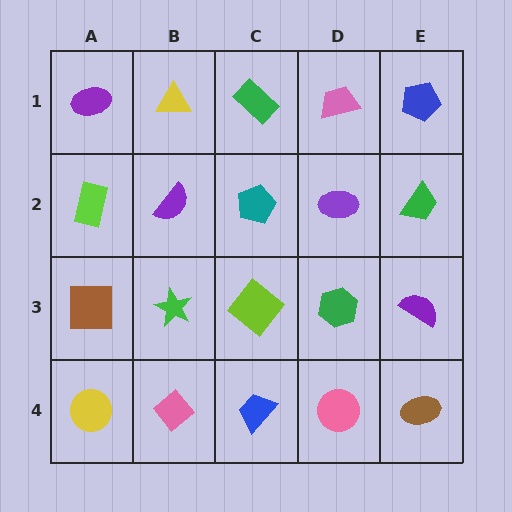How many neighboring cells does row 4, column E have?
2.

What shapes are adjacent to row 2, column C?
A green rectangle (row 1, column C), a lime diamond (row 3, column C), a purple semicircle (row 2, column B), a purple ellipse (row 2, column D).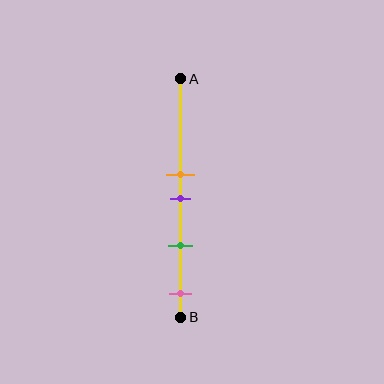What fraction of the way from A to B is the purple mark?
The purple mark is approximately 50% (0.5) of the way from A to B.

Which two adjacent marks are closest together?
The orange and purple marks are the closest adjacent pair.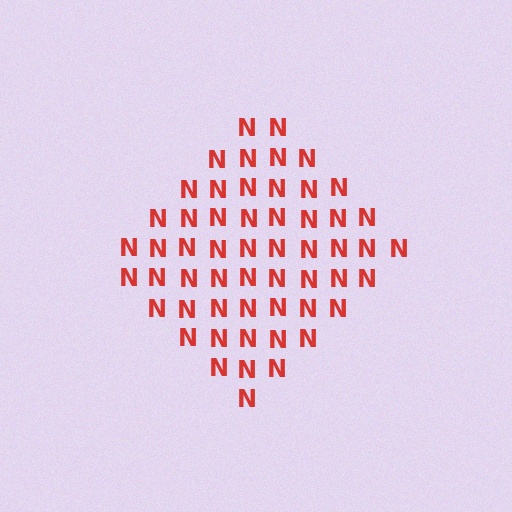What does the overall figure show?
The overall figure shows a diamond.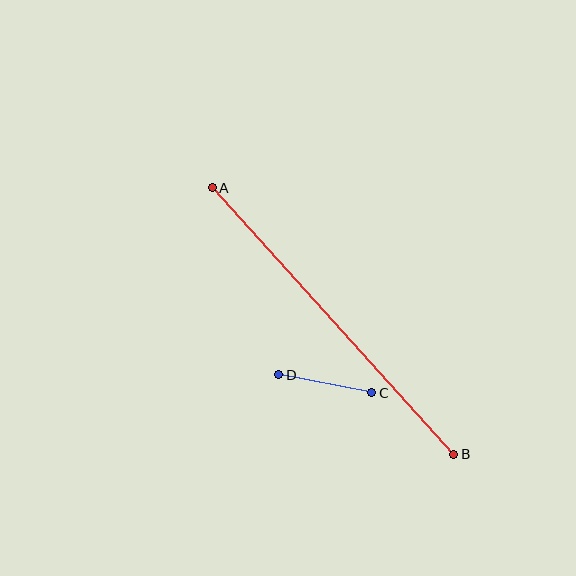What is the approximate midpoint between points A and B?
The midpoint is at approximately (333, 321) pixels.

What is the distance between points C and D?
The distance is approximately 95 pixels.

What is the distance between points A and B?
The distance is approximately 359 pixels.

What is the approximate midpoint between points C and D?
The midpoint is at approximately (325, 384) pixels.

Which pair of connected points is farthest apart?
Points A and B are farthest apart.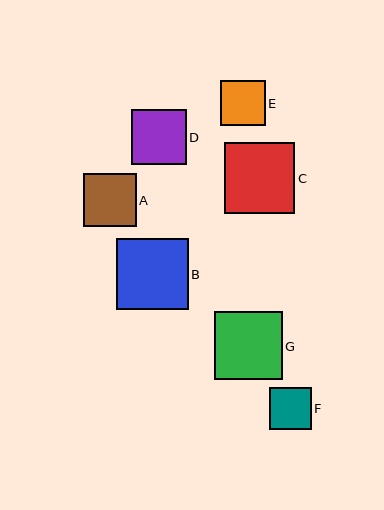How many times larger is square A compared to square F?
Square A is approximately 1.3 times the size of square F.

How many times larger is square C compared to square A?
Square C is approximately 1.3 times the size of square A.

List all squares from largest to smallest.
From largest to smallest: B, C, G, D, A, E, F.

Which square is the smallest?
Square F is the smallest with a size of approximately 42 pixels.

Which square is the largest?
Square B is the largest with a size of approximately 72 pixels.